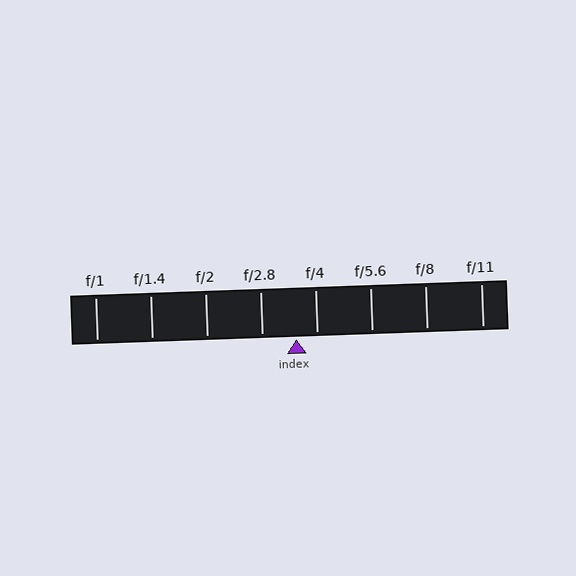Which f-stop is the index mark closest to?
The index mark is closest to f/4.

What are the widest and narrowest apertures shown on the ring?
The widest aperture shown is f/1 and the narrowest is f/11.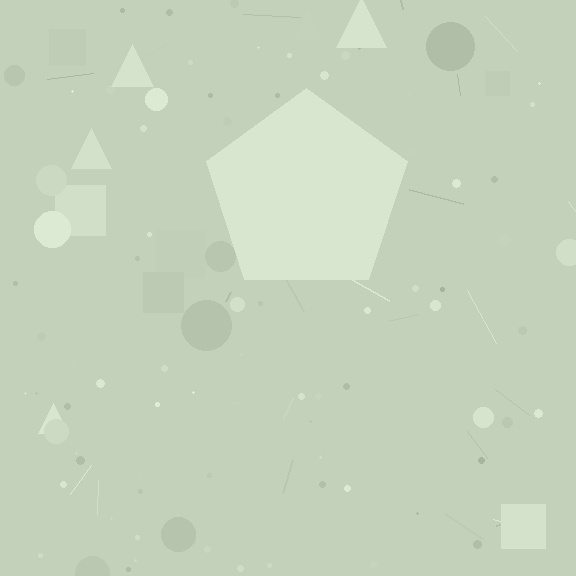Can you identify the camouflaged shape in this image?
The camouflaged shape is a pentagon.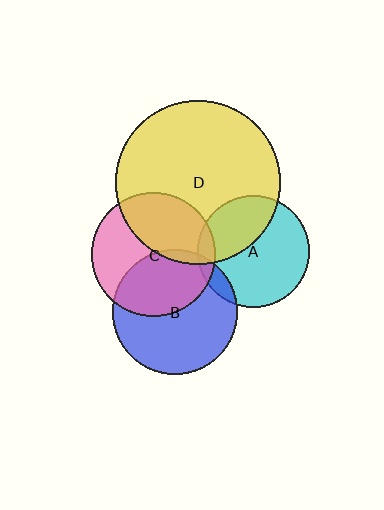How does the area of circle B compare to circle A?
Approximately 1.3 times.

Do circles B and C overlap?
Yes.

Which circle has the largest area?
Circle D (yellow).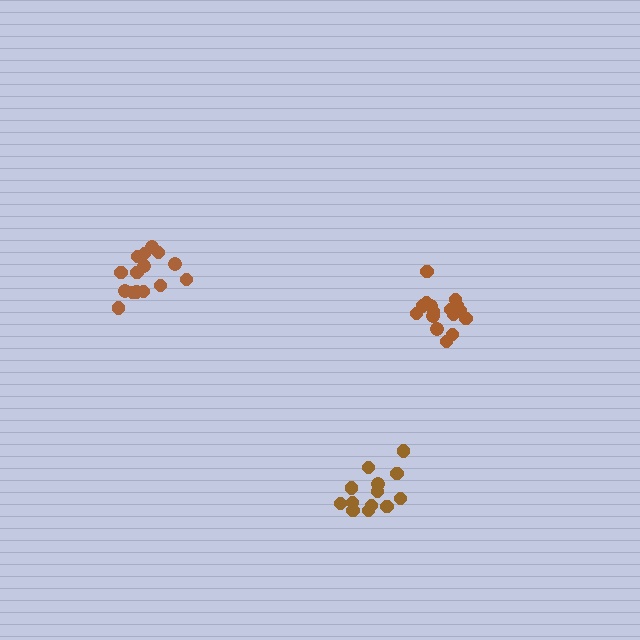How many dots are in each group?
Group 1: 15 dots, Group 2: 13 dots, Group 3: 16 dots (44 total).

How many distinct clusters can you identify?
There are 3 distinct clusters.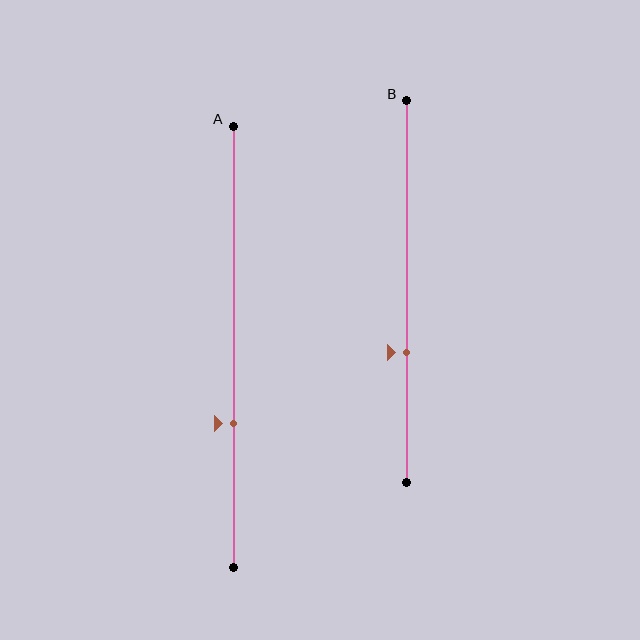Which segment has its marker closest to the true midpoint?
Segment B has its marker closest to the true midpoint.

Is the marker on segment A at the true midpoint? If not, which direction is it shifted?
No, the marker on segment A is shifted downward by about 17% of the segment length.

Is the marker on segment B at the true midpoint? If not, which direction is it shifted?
No, the marker on segment B is shifted downward by about 16% of the segment length.